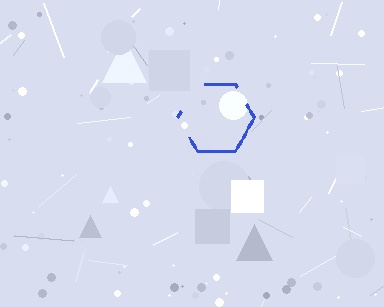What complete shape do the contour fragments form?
The contour fragments form a hexagon.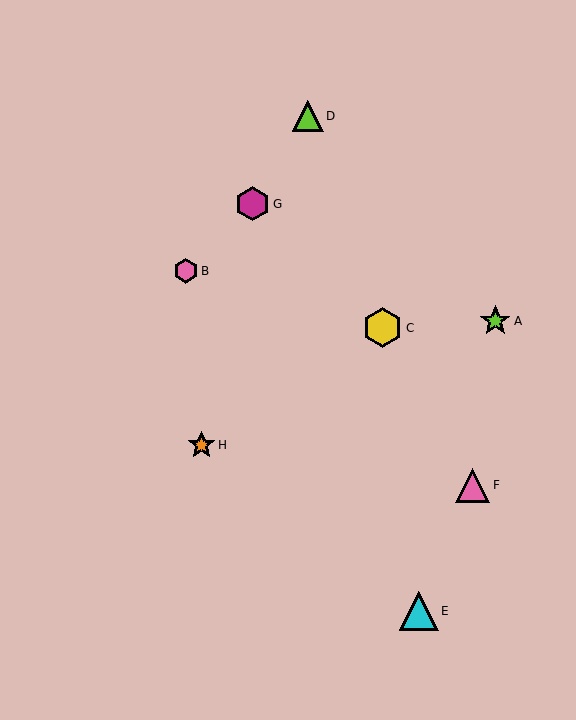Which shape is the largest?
The yellow hexagon (labeled C) is the largest.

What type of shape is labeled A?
Shape A is a lime star.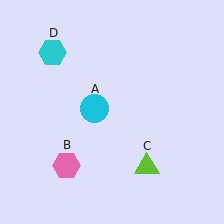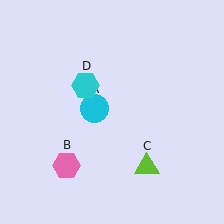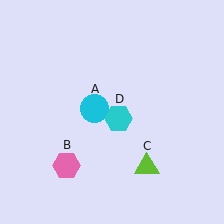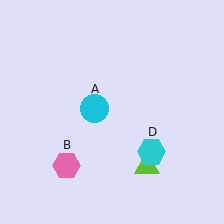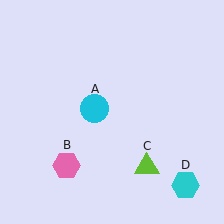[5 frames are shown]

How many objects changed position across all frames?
1 object changed position: cyan hexagon (object D).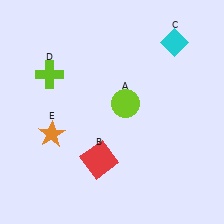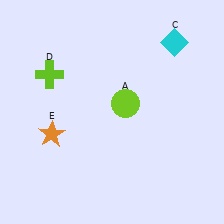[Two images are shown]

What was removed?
The red square (B) was removed in Image 2.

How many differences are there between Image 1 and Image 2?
There is 1 difference between the two images.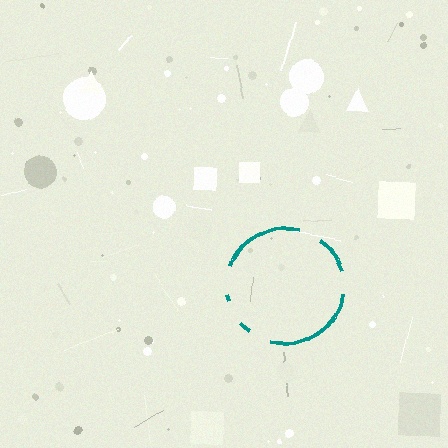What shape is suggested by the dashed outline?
The dashed outline suggests a circle.